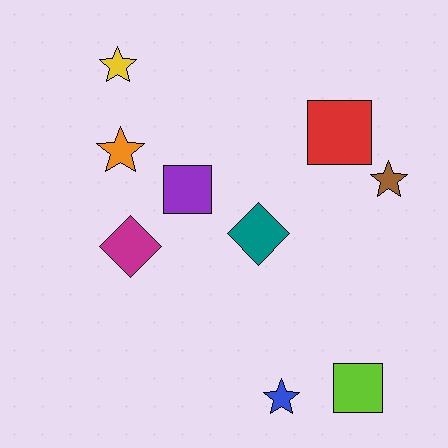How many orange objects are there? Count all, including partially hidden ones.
There is 1 orange object.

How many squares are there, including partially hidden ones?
There are 3 squares.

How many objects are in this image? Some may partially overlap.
There are 9 objects.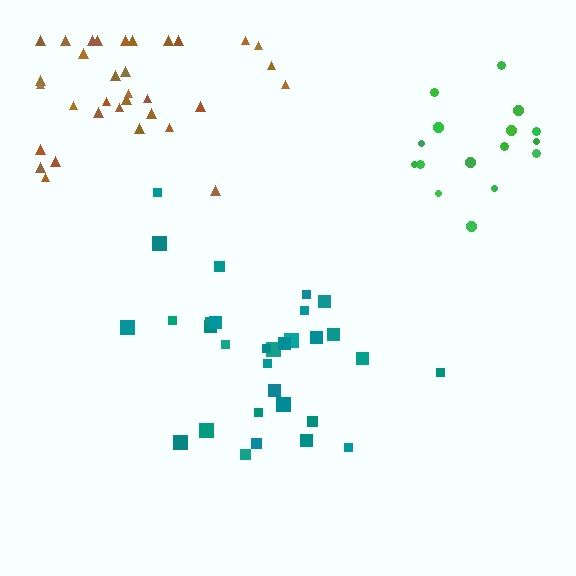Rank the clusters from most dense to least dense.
teal, green, brown.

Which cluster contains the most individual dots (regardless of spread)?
Brown (33).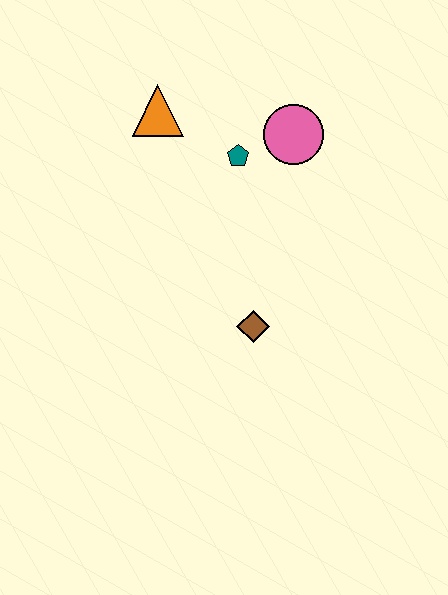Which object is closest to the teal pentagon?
The pink circle is closest to the teal pentagon.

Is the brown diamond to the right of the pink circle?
No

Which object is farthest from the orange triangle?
The brown diamond is farthest from the orange triangle.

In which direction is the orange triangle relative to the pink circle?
The orange triangle is to the left of the pink circle.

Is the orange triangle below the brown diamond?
No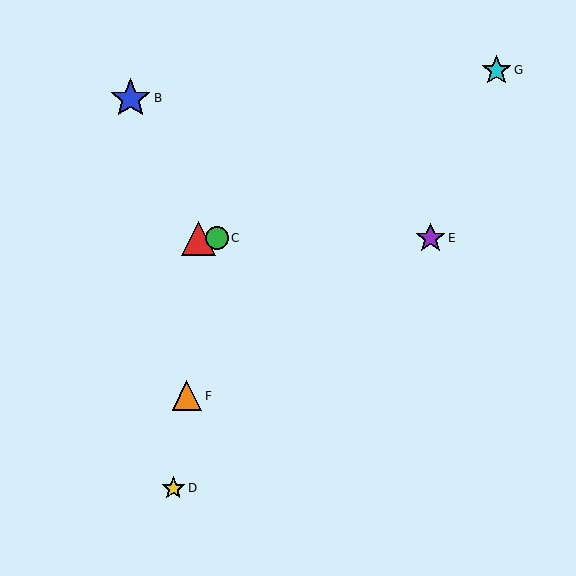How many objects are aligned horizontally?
3 objects (A, C, E) are aligned horizontally.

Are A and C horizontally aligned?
Yes, both are at y≈238.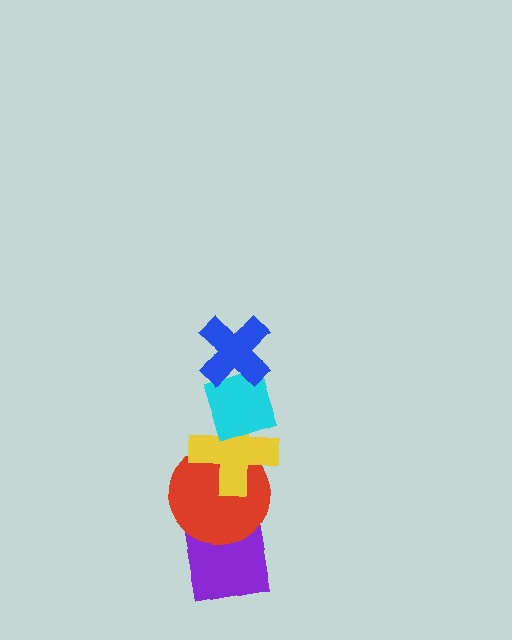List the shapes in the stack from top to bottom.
From top to bottom: the blue cross, the cyan diamond, the yellow cross, the red circle, the purple square.